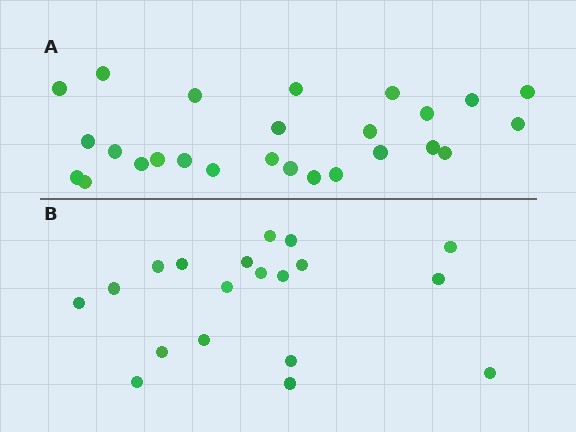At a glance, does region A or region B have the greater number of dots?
Region A (the top region) has more dots.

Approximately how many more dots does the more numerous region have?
Region A has roughly 8 or so more dots than region B.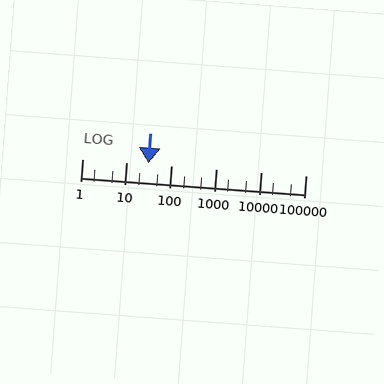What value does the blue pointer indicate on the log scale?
The pointer indicates approximately 30.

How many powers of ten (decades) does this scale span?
The scale spans 5 decades, from 1 to 100000.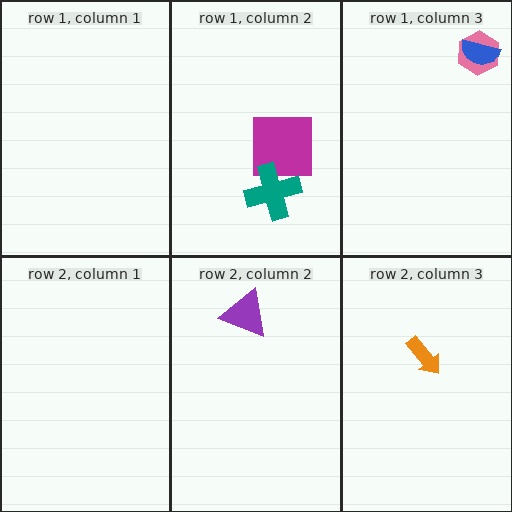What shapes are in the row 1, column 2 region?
The magenta square, the teal cross.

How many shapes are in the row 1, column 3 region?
2.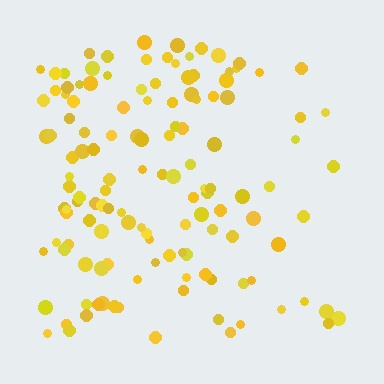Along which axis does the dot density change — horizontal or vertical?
Horizontal.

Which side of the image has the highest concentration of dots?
The left.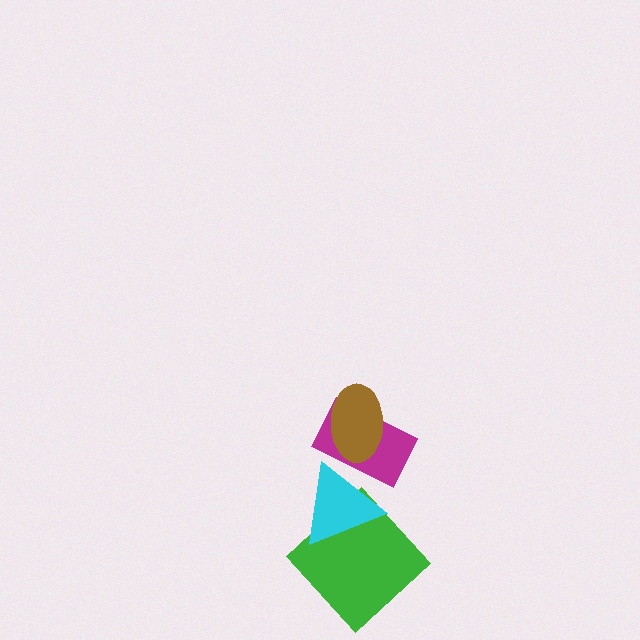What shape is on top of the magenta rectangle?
The brown ellipse is on top of the magenta rectangle.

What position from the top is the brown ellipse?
The brown ellipse is 1st from the top.